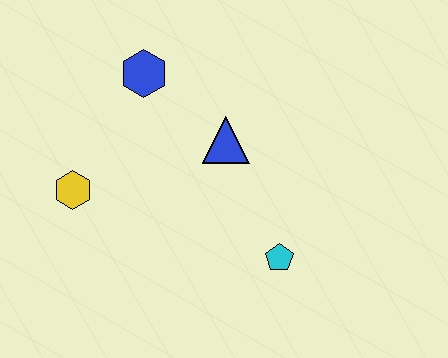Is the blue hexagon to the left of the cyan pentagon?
Yes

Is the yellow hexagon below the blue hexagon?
Yes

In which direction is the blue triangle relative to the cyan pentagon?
The blue triangle is above the cyan pentagon.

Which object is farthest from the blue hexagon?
The cyan pentagon is farthest from the blue hexagon.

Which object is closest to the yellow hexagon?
The blue hexagon is closest to the yellow hexagon.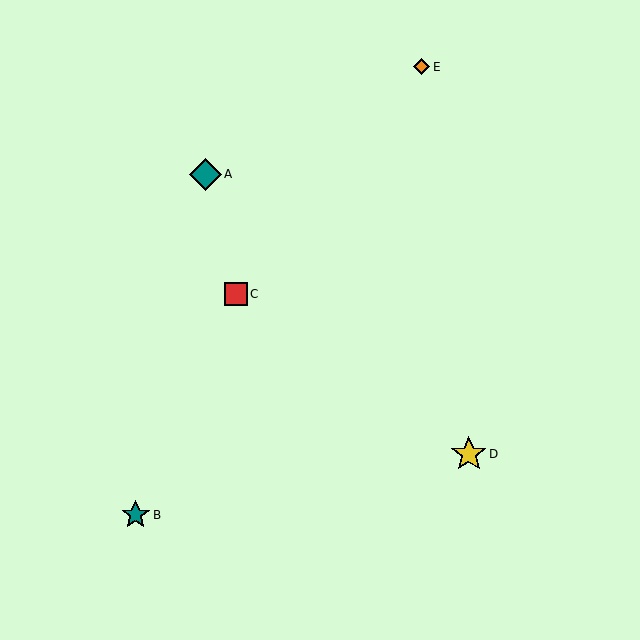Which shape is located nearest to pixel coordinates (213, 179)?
The teal diamond (labeled A) at (205, 174) is nearest to that location.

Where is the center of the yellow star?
The center of the yellow star is at (469, 454).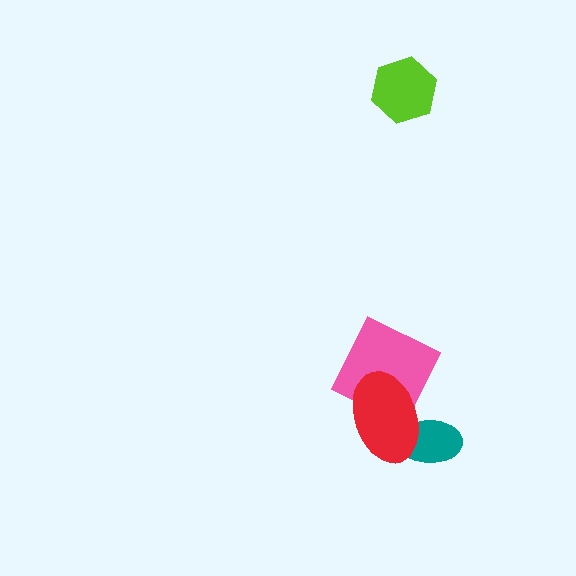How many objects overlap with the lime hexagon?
0 objects overlap with the lime hexagon.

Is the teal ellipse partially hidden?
Yes, it is partially covered by another shape.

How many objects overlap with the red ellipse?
2 objects overlap with the red ellipse.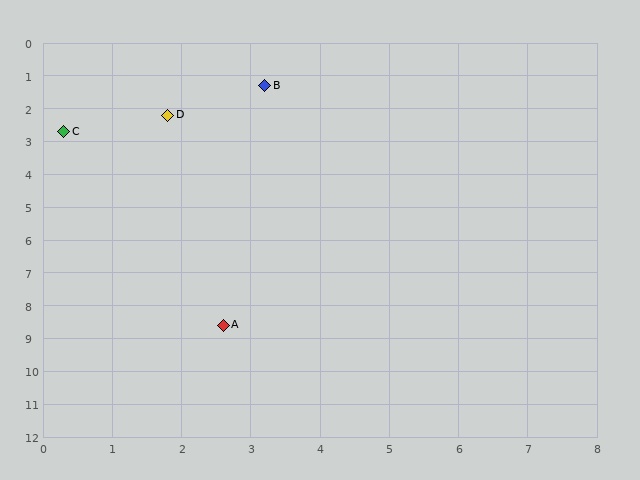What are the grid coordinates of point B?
Point B is at approximately (3.2, 1.3).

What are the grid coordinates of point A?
Point A is at approximately (2.6, 8.6).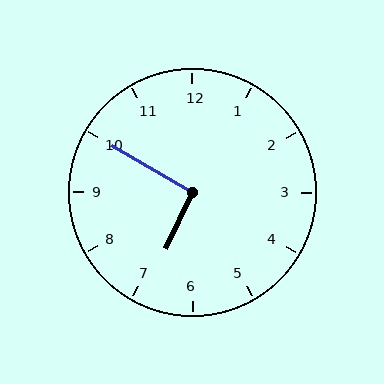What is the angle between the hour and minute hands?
Approximately 95 degrees.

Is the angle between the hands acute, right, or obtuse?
It is right.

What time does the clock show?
6:50.